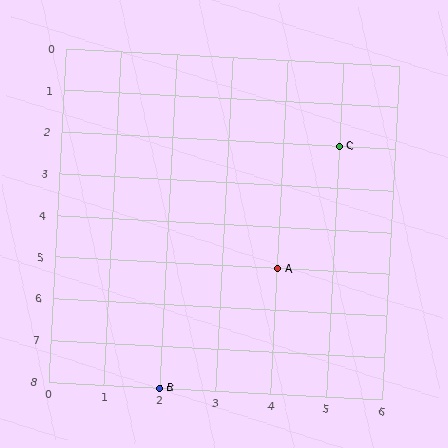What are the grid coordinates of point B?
Point B is at grid coordinates (2, 8).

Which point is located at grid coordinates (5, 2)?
Point C is at (5, 2).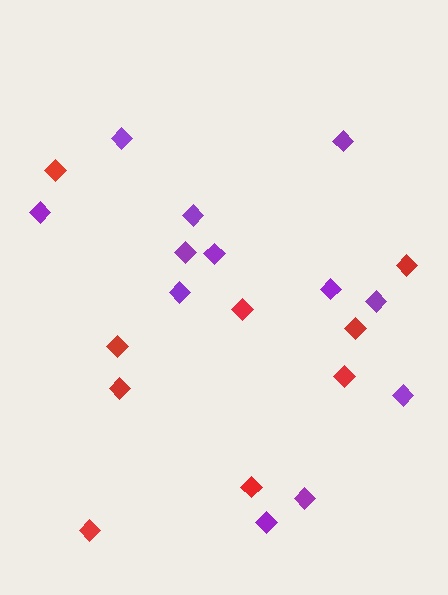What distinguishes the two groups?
There are 2 groups: one group of purple diamonds (12) and one group of red diamonds (9).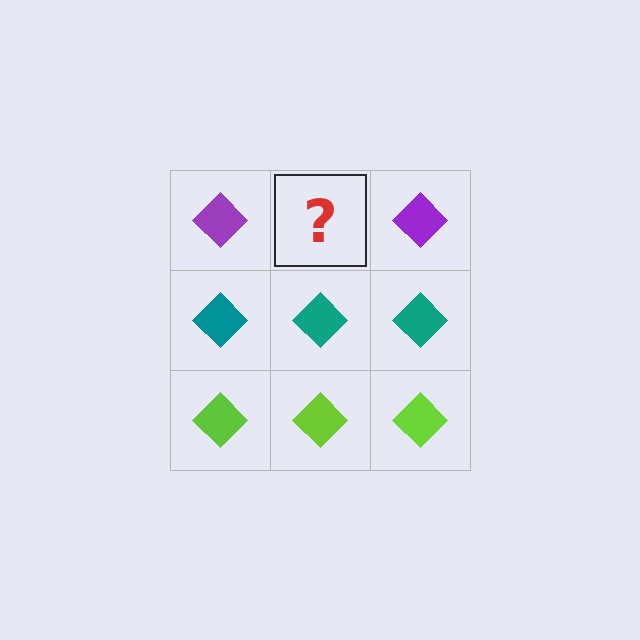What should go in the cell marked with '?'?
The missing cell should contain a purple diamond.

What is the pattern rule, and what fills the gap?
The rule is that each row has a consistent color. The gap should be filled with a purple diamond.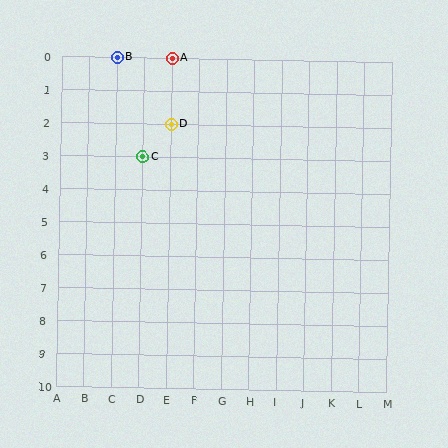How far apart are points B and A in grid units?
Points B and A are 2 columns apart.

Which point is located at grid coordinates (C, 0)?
Point B is at (C, 0).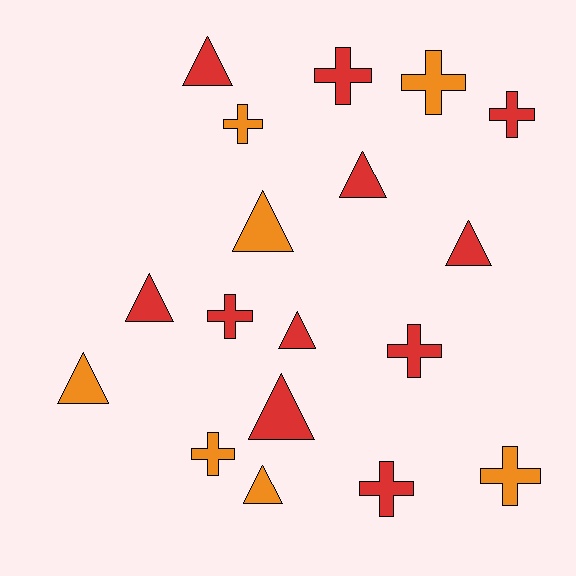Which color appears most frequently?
Red, with 11 objects.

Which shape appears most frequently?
Triangle, with 9 objects.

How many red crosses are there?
There are 5 red crosses.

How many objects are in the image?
There are 18 objects.